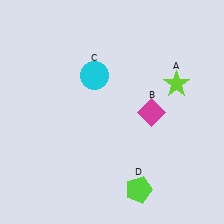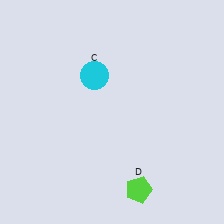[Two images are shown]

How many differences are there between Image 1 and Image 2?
There are 2 differences between the two images.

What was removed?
The magenta diamond (B), the lime star (A) were removed in Image 2.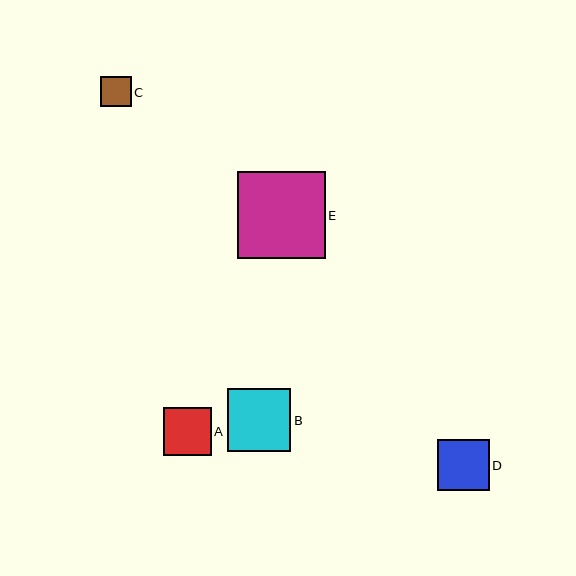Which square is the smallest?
Square C is the smallest with a size of approximately 30 pixels.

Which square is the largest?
Square E is the largest with a size of approximately 87 pixels.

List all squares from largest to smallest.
From largest to smallest: E, B, D, A, C.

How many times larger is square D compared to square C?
Square D is approximately 1.7 times the size of square C.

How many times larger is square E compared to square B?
Square E is approximately 1.4 times the size of square B.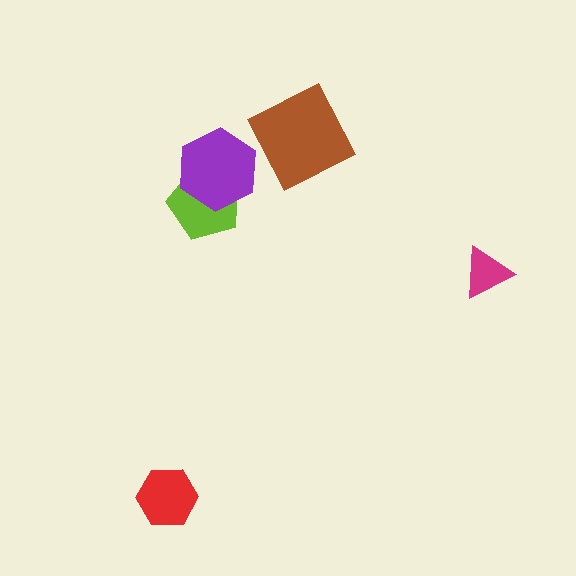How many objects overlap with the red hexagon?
0 objects overlap with the red hexagon.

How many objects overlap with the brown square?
0 objects overlap with the brown square.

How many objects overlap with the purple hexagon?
1 object overlaps with the purple hexagon.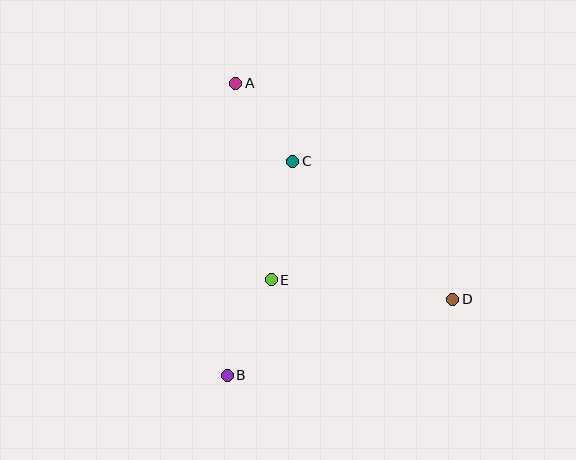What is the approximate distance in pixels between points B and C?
The distance between B and C is approximately 224 pixels.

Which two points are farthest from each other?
Points A and D are farthest from each other.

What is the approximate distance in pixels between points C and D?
The distance between C and D is approximately 211 pixels.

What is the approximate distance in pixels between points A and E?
The distance between A and E is approximately 200 pixels.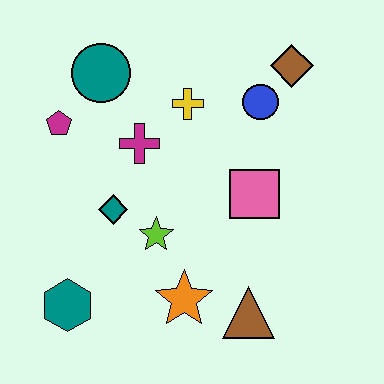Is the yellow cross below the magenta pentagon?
No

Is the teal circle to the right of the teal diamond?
No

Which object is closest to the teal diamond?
The lime star is closest to the teal diamond.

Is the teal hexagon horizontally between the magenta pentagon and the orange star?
Yes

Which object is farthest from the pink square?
The teal hexagon is farthest from the pink square.